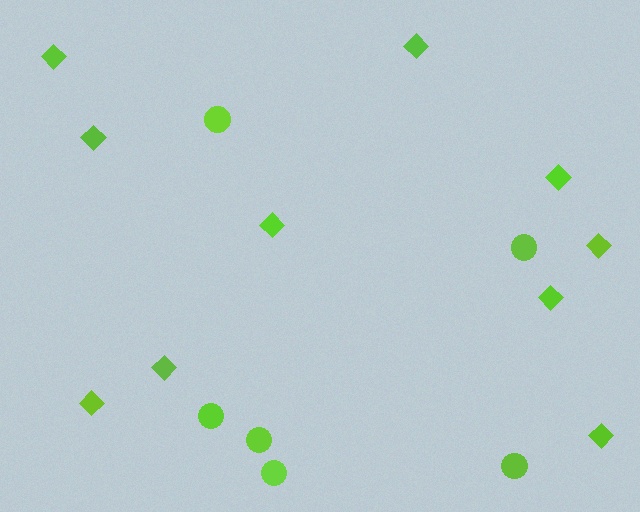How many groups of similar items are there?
There are 2 groups: one group of diamonds (10) and one group of circles (6).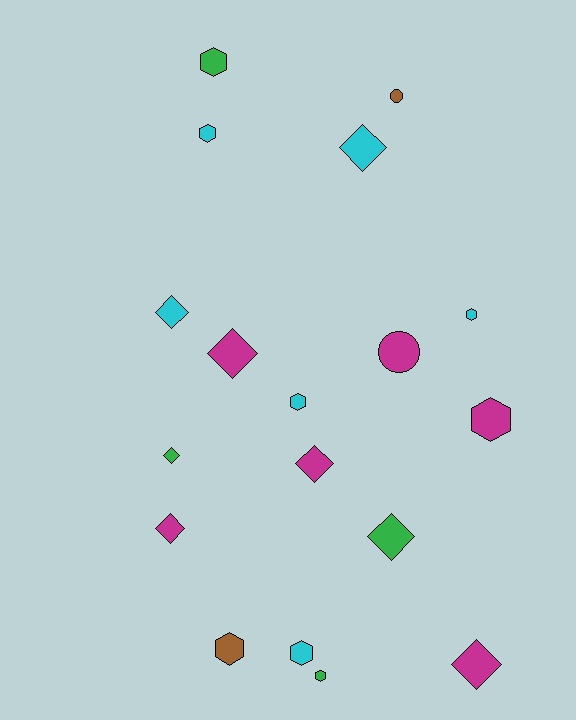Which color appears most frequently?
Magenta, with 6 objects.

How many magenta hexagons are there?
There is 1 magenta hexagon.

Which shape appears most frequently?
Diamond, with 8 objects.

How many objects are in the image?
There are 18 objects.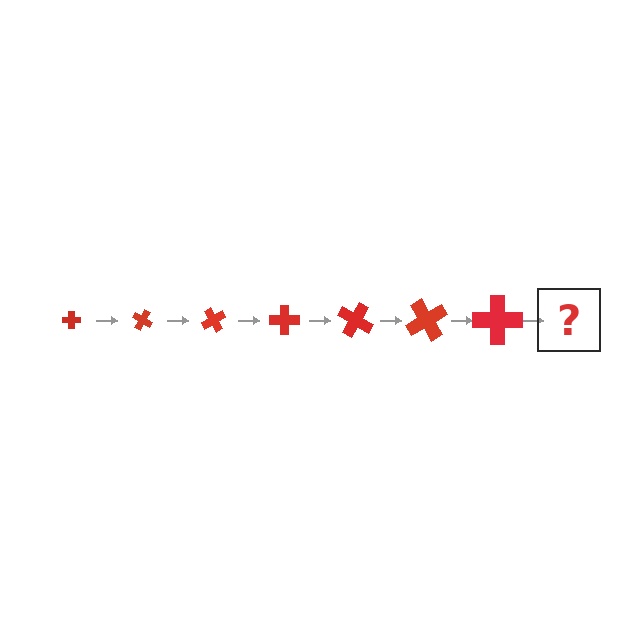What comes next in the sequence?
The next element should be a cross, larger than the previous one and rotated 210 degrees from the start.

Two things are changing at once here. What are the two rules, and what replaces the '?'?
The two rules are that the cross grows larger each step and it rotates 30 degrees each step. The '?' should be a cross, larger than the previous one and rotated 210 degrees from the start.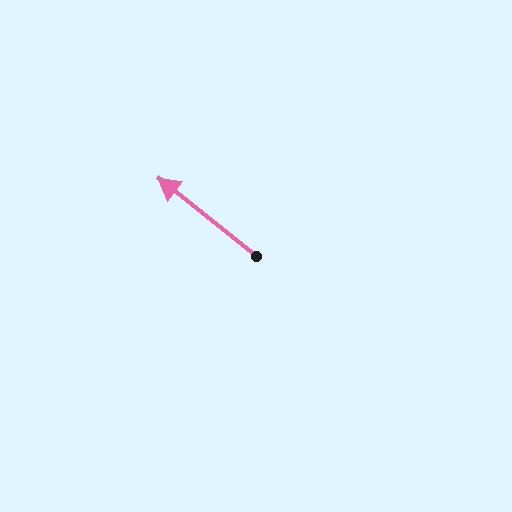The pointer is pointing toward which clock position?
Roughly 10 o'clock.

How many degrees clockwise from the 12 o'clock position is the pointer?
Approximately 308 degrees.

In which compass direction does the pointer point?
Northwest.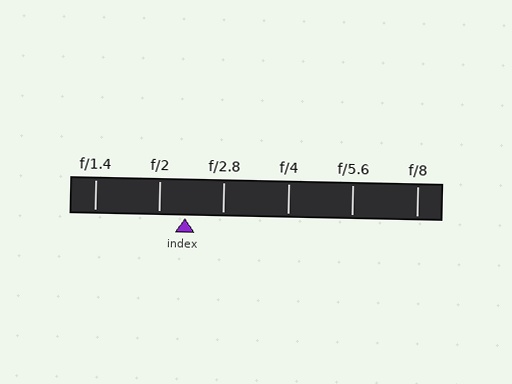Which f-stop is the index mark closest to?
The index mark is closest to f/2.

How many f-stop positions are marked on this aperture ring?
There are 6 f-stop positions marked.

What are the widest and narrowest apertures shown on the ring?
The widest aperture shown is f/1.4 and the narrowest is f/8.